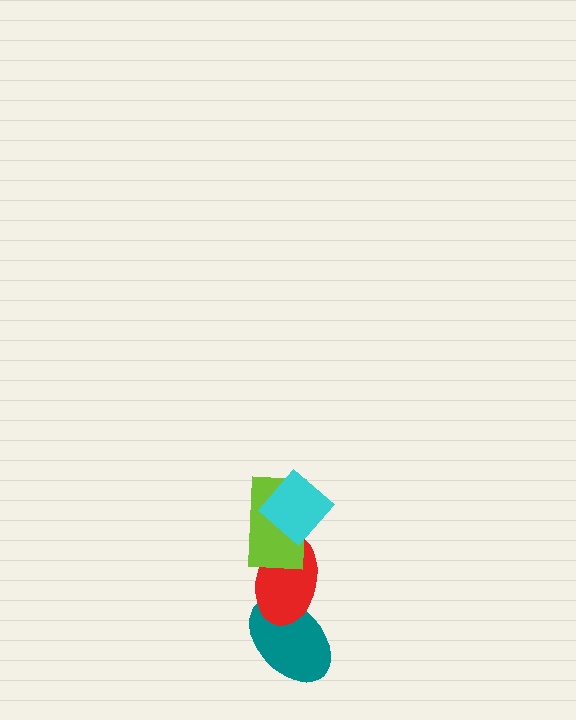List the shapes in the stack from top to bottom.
From top to bottom: the cyan diamond, the lime rectangle, the red ellipse, the teal ellipse.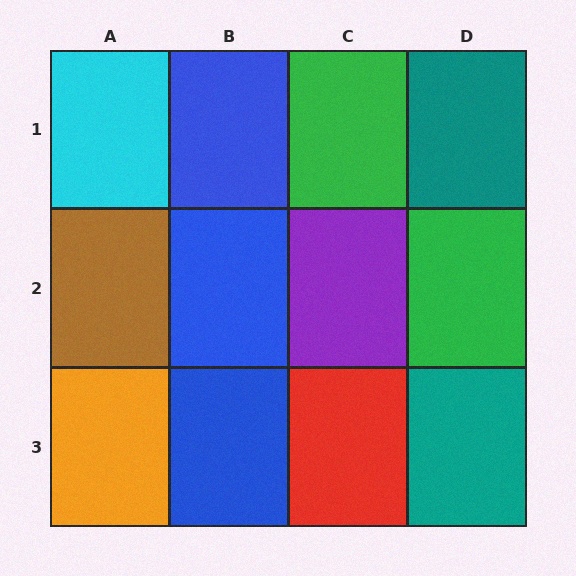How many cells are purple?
1 cell is purple.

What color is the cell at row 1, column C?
Green.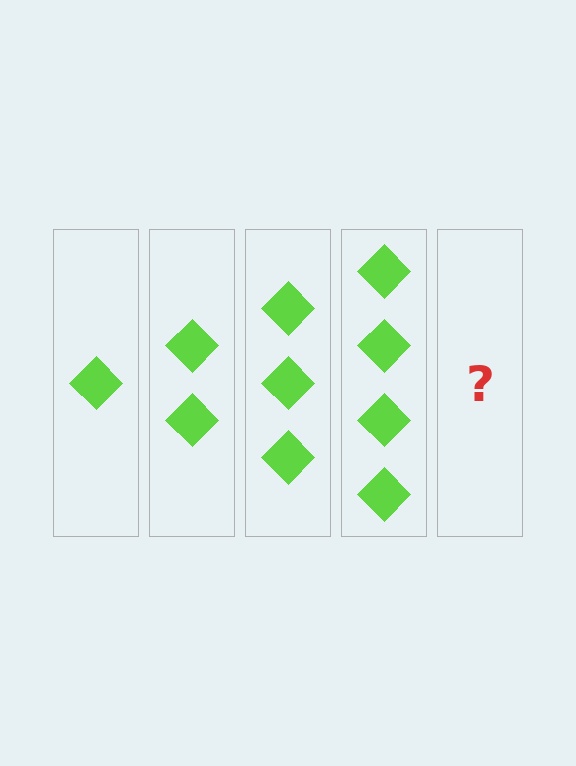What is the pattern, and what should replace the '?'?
The pattern is that each step adds one more diamond. The '?' should be 5 diamonds.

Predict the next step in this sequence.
The next step is 5 diamonds.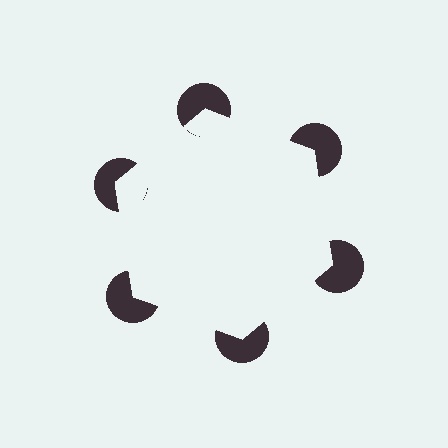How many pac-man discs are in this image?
There are 6 — one at each vertex of the illusory hexagon.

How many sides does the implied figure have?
6 sides.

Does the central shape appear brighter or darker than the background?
It typically appears slightly brighter than the background, even though no actual brightness change is drawn.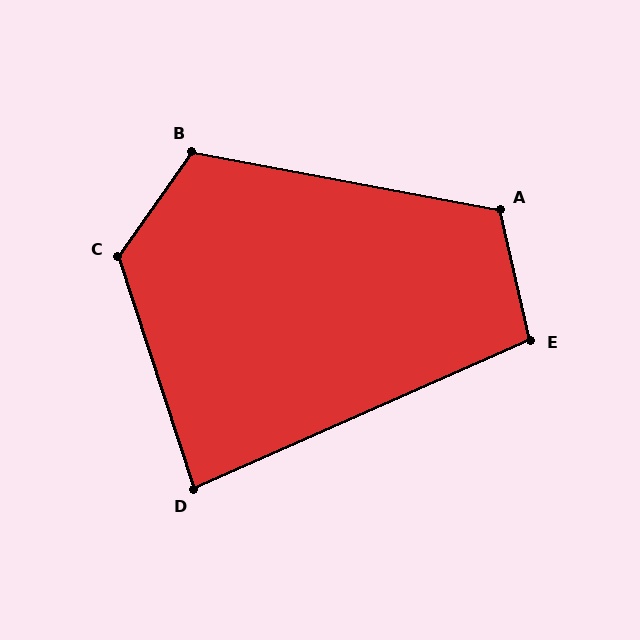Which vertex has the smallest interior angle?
D, at approximately 84 degrees.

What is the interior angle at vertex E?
Approximately 101 degrees (obtuse).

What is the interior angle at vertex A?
Approximately 114 degrees (obtuse).